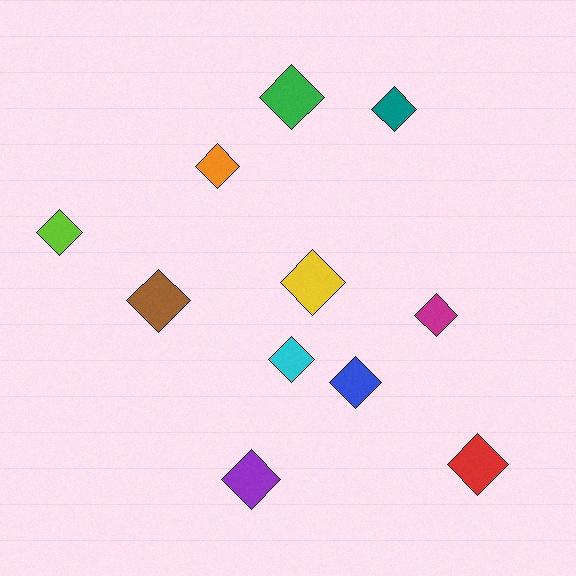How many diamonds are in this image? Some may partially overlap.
There are 11 diamonds.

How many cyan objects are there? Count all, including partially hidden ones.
There is 1 cyan object.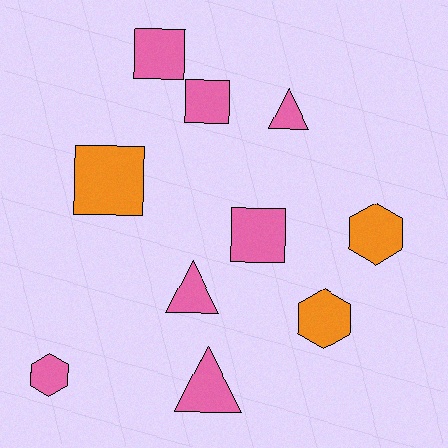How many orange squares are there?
There is 1 orange square.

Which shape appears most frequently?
Square, with 4 objects.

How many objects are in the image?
There are 10 objects.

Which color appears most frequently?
Pink, with 7 objects.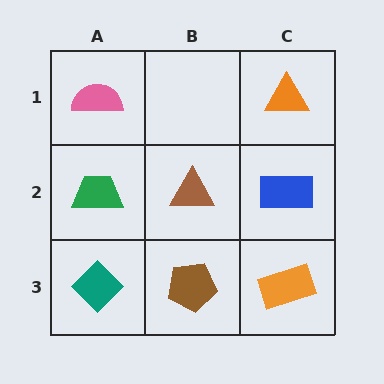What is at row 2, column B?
A brown triangle.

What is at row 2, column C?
A blue rectangle.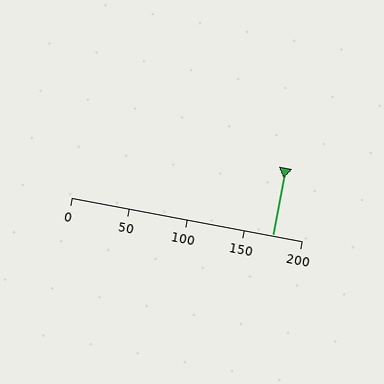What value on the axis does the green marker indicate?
The marker indicates approximately 175.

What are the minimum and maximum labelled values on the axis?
The axis runs from 0 to 200.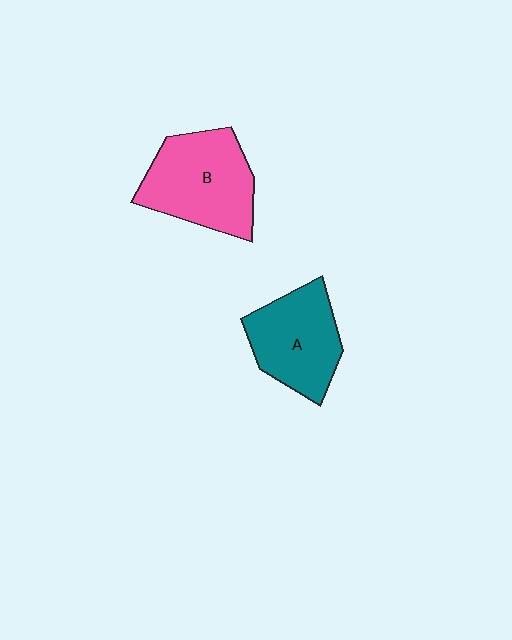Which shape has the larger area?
Shape B (pink).